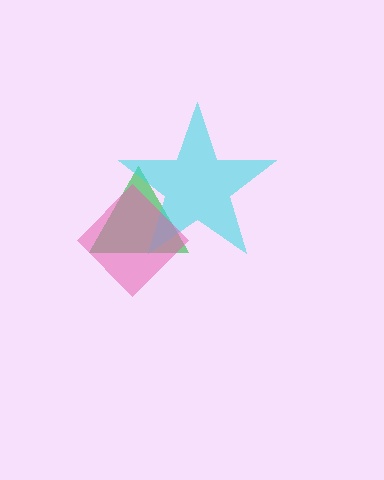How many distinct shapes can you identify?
There are 3 distinct shapes: a green triangle, a cyan star, a pink diamond.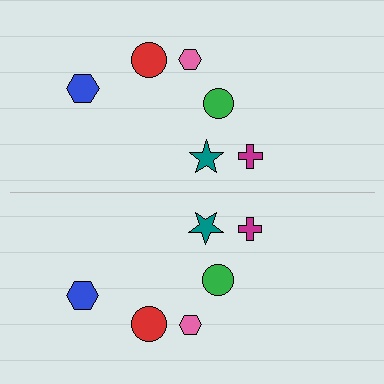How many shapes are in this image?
There are 12 shapes in this image.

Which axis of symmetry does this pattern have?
The pattern has a horizontal axis of symmetry running through the center of the image.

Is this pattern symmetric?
Yes, this pattern has bilateral (reflection) symmetry.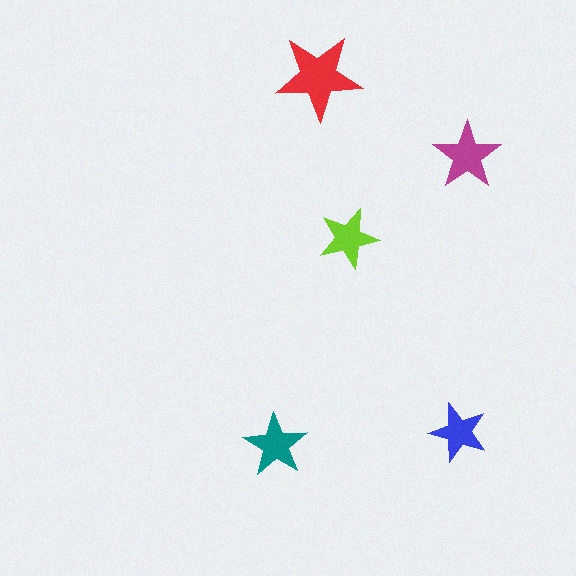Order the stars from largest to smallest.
the red one, the magenta one, the teal one, the lime one, the blue one.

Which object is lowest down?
The teal star is bottommost.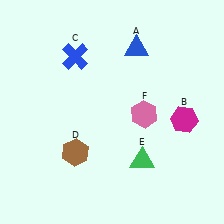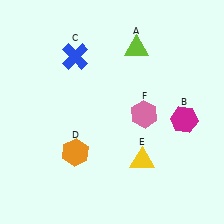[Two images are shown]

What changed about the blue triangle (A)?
In Image 1, A is blue. In Image 2, it changed to lime.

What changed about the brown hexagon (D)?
In Image 1, D is brown. In Image 2, it changed to orange.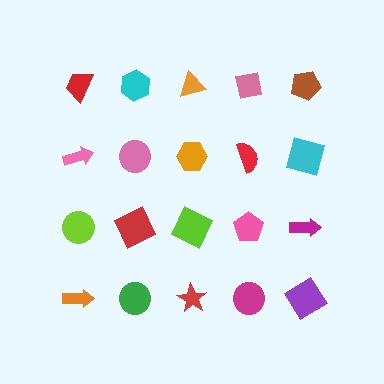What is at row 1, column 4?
A pink square.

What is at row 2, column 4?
A red semicircle.